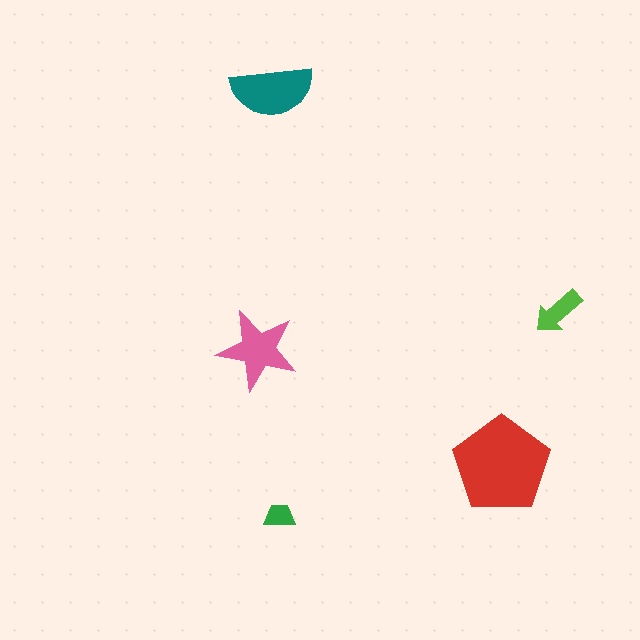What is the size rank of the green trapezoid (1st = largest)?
5th.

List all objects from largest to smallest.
The red pentagon, the teal semicircle, the pink star, the lime arrow, the green trapezoid.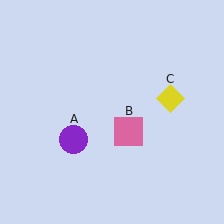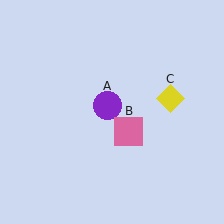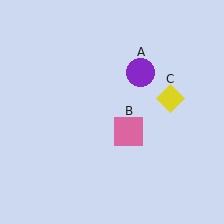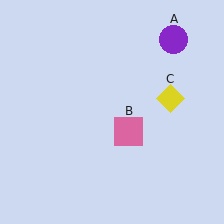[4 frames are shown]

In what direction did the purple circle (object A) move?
The purple circle (object A) moved up and to the right.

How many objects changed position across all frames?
1 object changed position: purple circle (object A).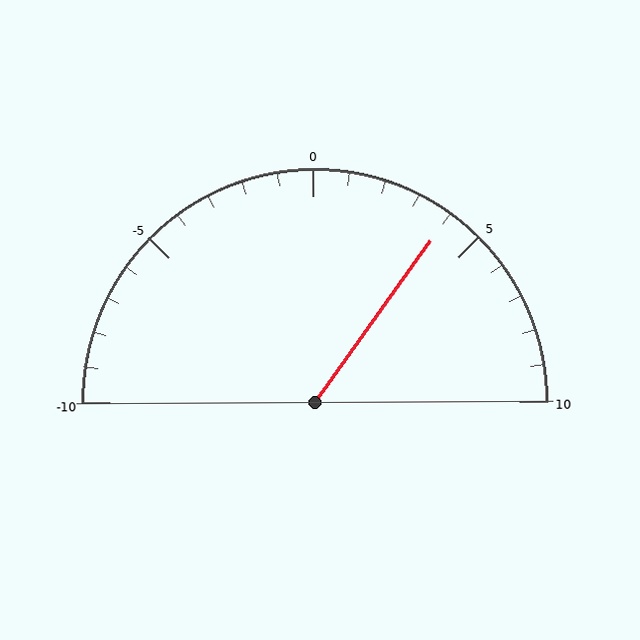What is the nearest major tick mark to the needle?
The nearest major tick mark is 5.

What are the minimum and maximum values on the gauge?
The gauge ranges from -10 to 10.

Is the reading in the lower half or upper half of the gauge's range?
The reading is in the upper half of the range (-10 to 10).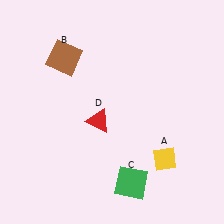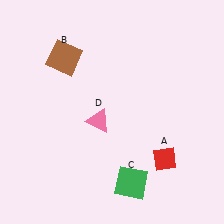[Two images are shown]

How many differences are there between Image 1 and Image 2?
There are 2 differences between the two images.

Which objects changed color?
A changed from yellow to red. D changed from red to pink.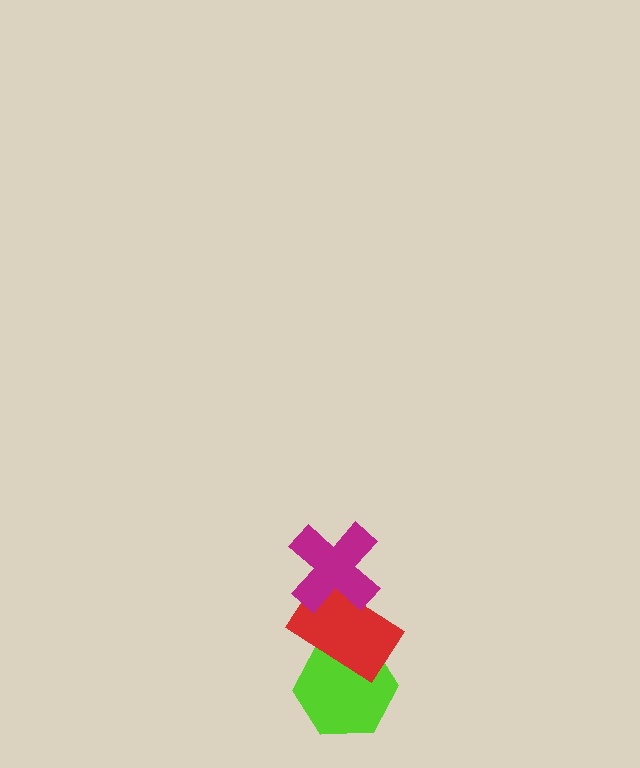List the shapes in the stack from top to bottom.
From top to bottom: the magenta cross, the red rectangle, the lime hexagon.